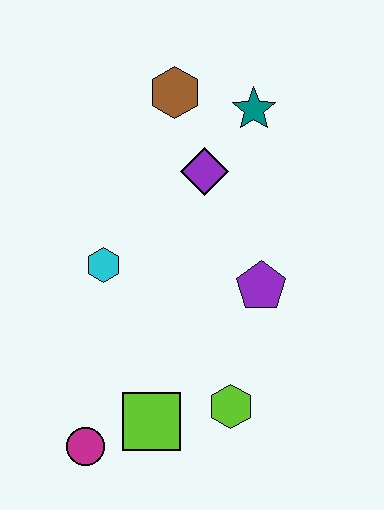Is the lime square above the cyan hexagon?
No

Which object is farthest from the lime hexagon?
The brown hexagon is farthest from the lime hexagon.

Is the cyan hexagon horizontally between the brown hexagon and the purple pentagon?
No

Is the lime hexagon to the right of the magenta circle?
Yes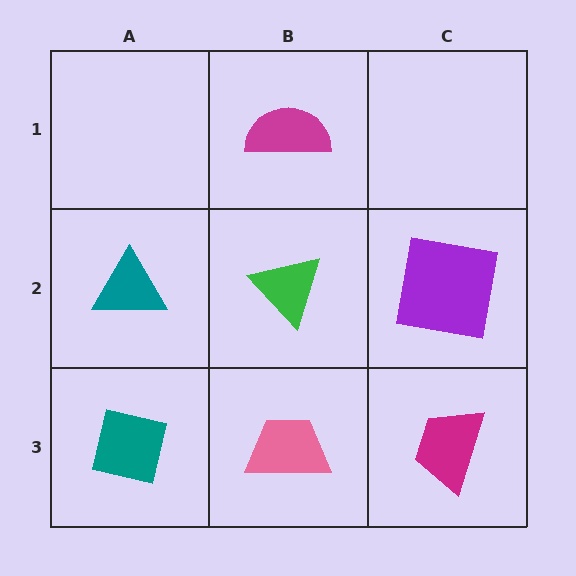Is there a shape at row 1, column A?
No, that cell is empty.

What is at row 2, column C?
A purple square.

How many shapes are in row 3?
3 shapes.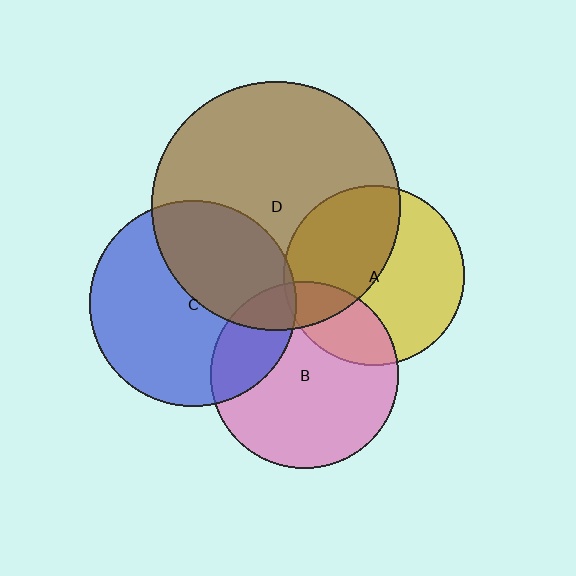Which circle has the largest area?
Circle D (brown).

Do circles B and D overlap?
Yes.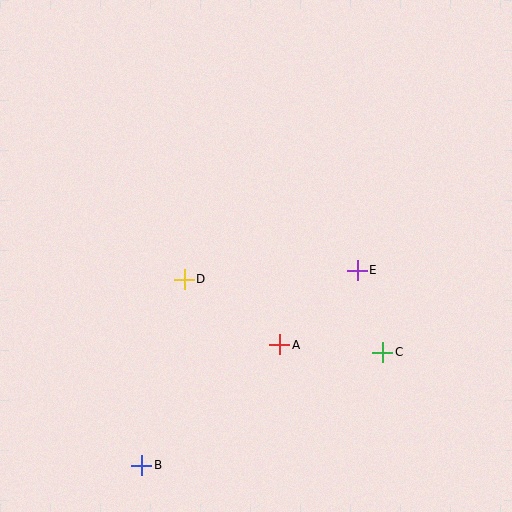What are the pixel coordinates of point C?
Point C is at (383, 352).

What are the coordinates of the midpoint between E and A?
The midpoint between E and A is at (318, 308).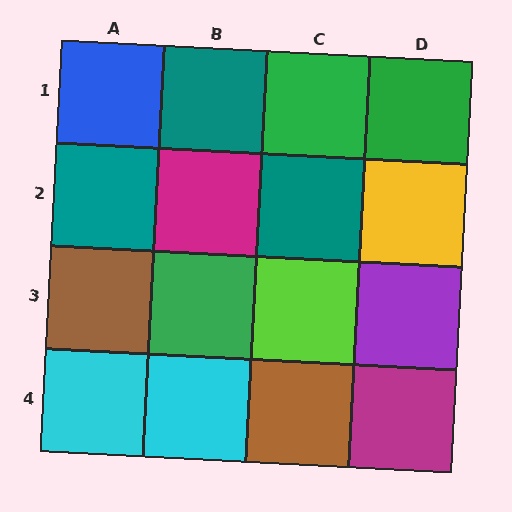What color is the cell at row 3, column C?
Lime.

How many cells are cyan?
2 cells are cyan.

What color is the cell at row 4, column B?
Cyan.